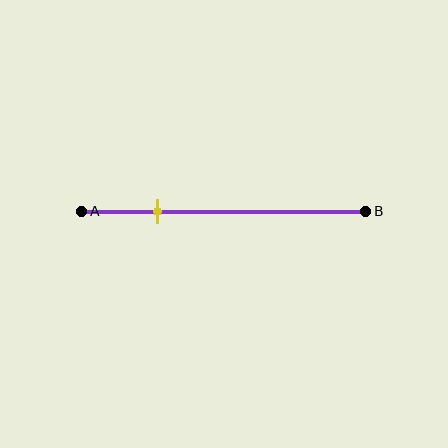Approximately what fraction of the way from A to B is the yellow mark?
The yellow mark is approximately 25% of the way from A to B.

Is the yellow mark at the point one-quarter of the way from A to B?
Yes, the mark is approximately at the one-quarter point.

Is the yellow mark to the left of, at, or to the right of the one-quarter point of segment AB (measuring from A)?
The yellow mark is approximately at the one-quarter point of segment AB.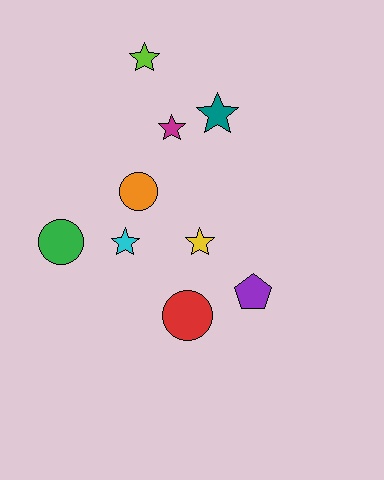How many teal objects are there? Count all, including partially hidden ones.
There is 1 teal object.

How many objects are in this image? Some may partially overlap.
There are 9 objects.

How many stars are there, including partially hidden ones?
There are 5 stars.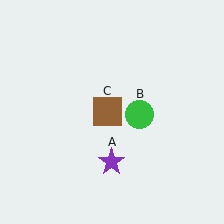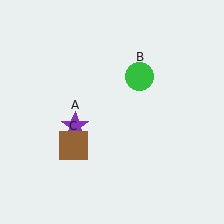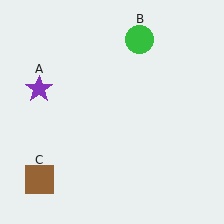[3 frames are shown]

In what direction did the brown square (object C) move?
The brown square (object C) moved down and to the left.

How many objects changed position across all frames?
3 objects changed position: purple star (object A), green circle (object B), brown square (object C).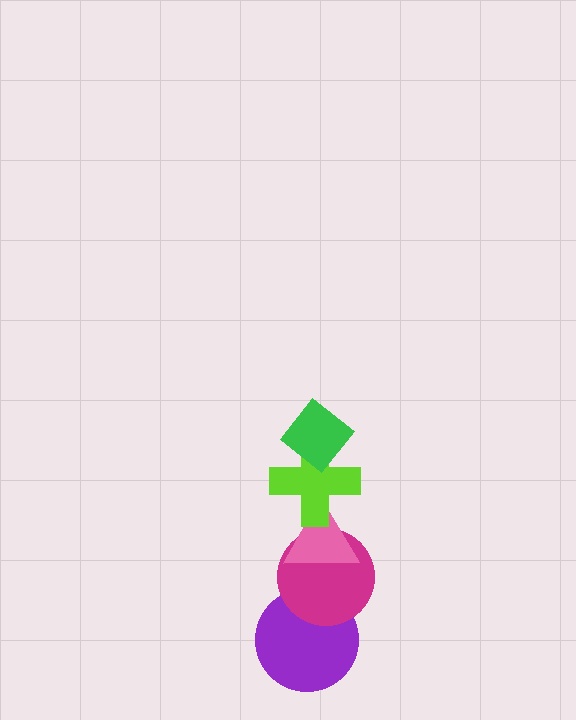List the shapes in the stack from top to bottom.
From top to bottom: the green diamond, the lime cross, the pink triangle, the magenta circle, the purple circle.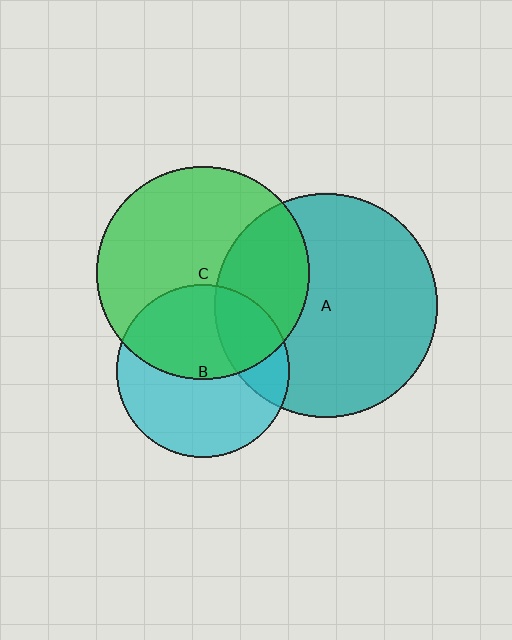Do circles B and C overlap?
Yes.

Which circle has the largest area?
Circle A (teal).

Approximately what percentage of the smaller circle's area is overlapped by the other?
Approximately 45%.